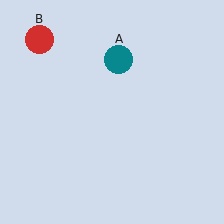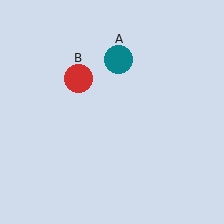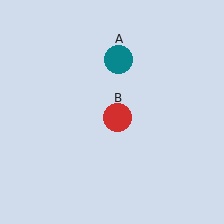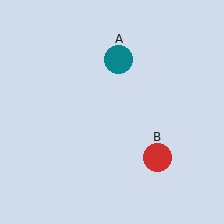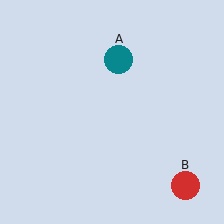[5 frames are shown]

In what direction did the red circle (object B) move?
The red circle (object B) moved down and to the right.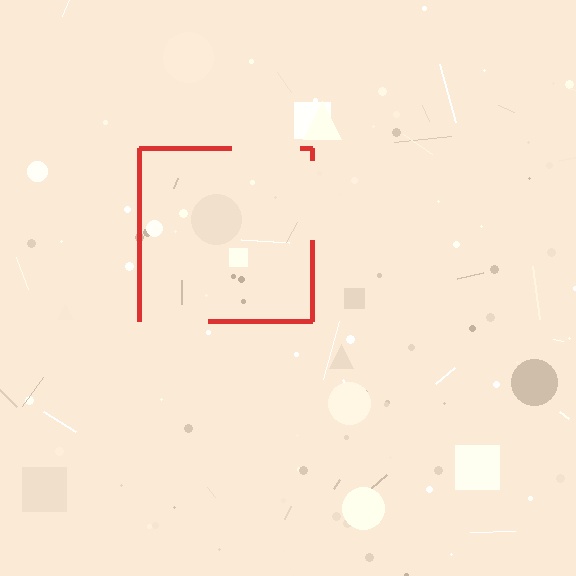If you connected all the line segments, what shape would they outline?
They would outline a square.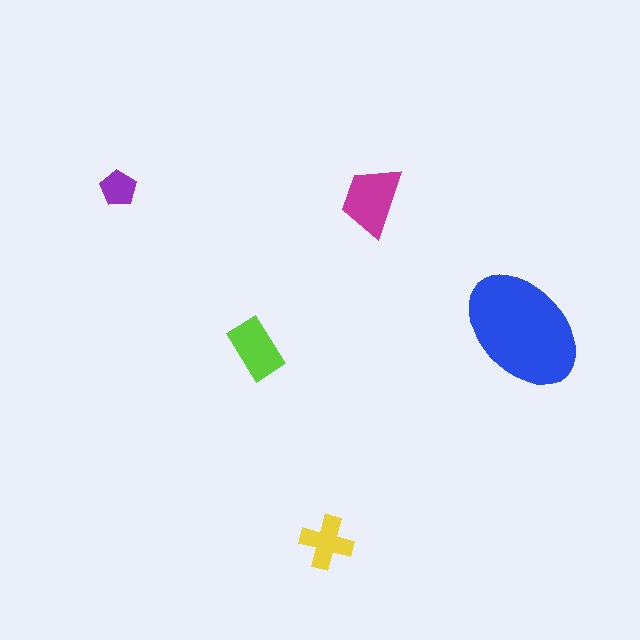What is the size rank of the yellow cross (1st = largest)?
4th.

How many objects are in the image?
There are 5 objects in the image.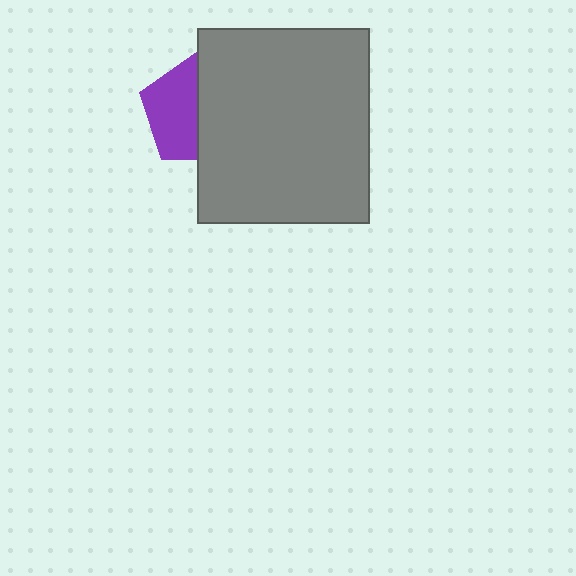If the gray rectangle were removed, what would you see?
You would see the complete purple pentagon.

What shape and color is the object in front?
The object in front is a gray rectangle.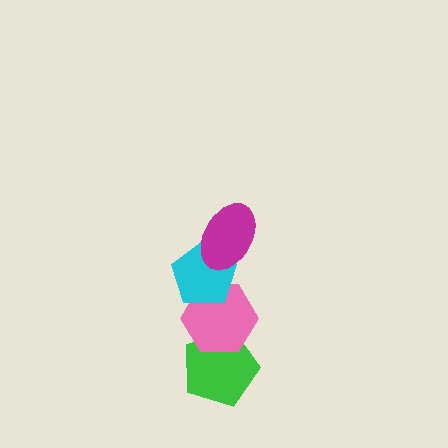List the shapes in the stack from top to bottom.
From top to bottom: the magenta ellipse, the cyan pentagon, the pink hexagon, the green pentagon.